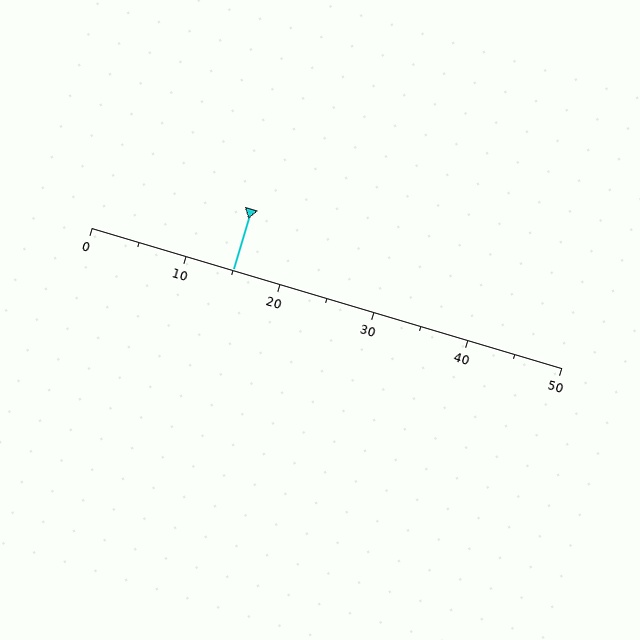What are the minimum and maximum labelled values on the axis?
The axis runs from 0 to 50.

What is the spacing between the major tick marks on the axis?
The major ticks are spaced 10 apart.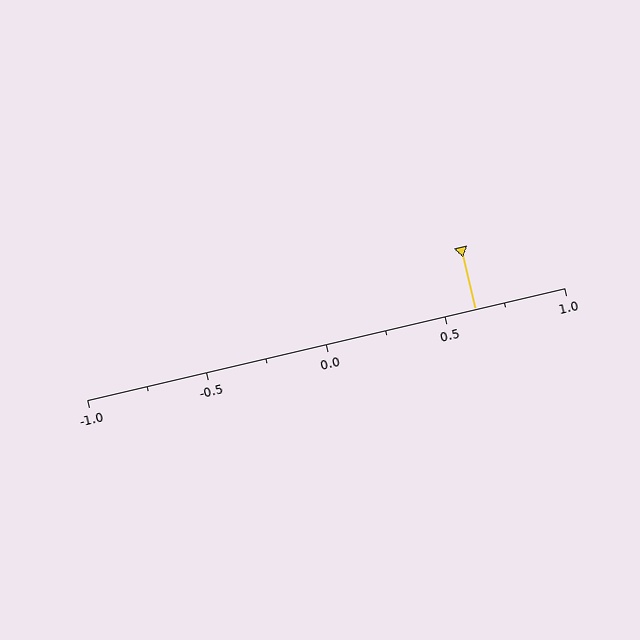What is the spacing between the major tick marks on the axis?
The major ticks are spaced 0.5 apart.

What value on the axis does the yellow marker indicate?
The marker indicates approximately 0.62.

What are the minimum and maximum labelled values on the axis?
The axis runs from -1.0 to 1.0.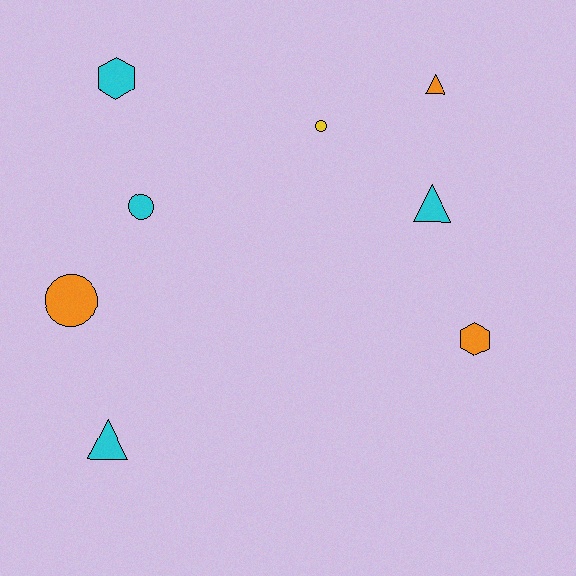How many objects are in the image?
There are 8 objects.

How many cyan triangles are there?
There are 2 cyan triangles.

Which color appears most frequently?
Cyan, with 4 objects.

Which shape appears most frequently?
Circle, with 3 objects.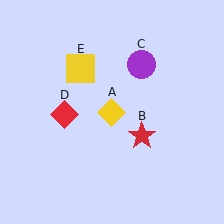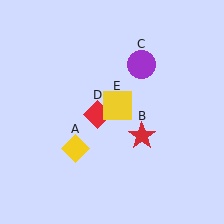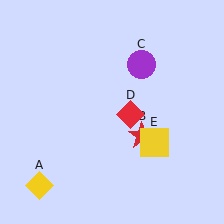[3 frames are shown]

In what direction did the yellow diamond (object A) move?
The yellow diamond (object A) moved down and to the left.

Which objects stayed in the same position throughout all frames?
Red star (object B) and purple circle (object C) remained stationary.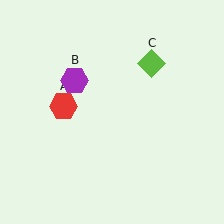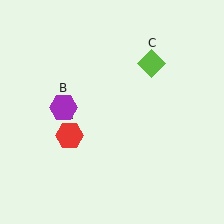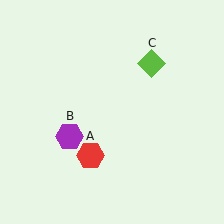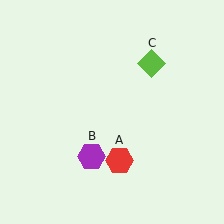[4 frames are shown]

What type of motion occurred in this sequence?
The red hexagon (object A), purple hexagon (object B) rotated counterclockwise around the center of the scene.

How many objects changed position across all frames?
2 objects changed position: red hexagon (object A), purple hexagon (object B).